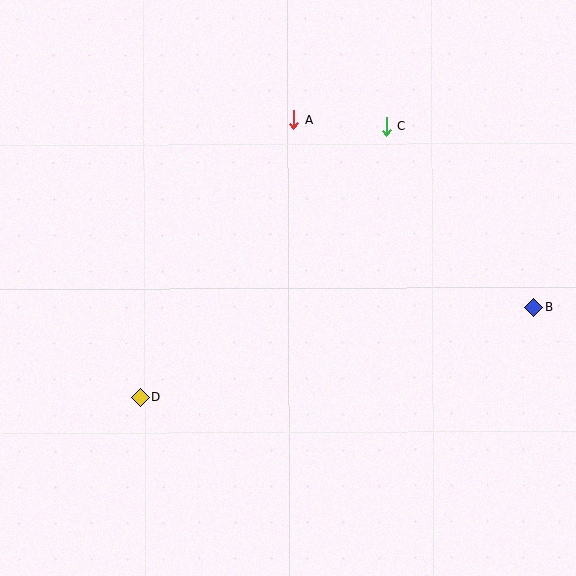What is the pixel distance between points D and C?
The distance between D and C is 366 pixels.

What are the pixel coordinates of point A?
Point A is at (294, 120).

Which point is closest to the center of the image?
Point A at (294, 120) is closest to the center.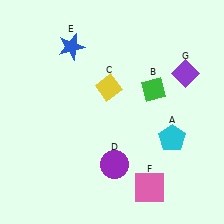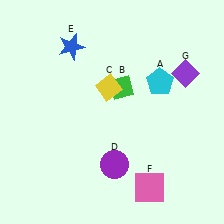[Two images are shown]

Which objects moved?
The objects that moved are: the cyan pentagon (A), the green diamond (B).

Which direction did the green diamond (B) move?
The green diamond (B) moved left.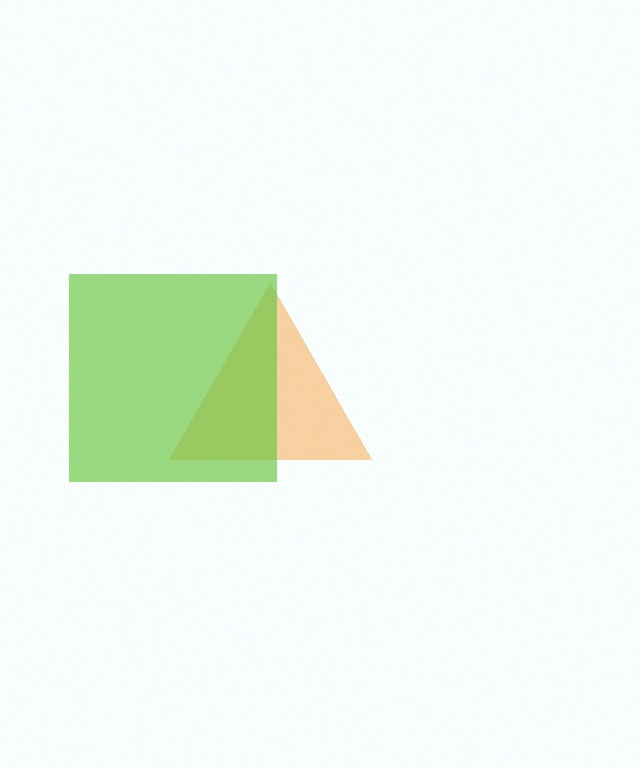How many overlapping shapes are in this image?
There are 2 overlapping shapes in the image.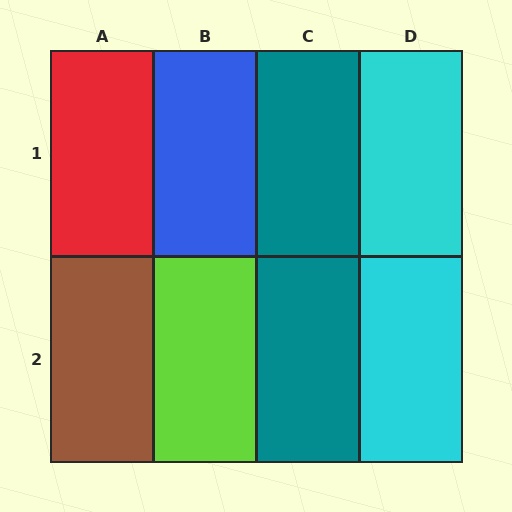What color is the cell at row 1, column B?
Blue.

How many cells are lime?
1 cell is lime.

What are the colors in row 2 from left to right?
Brown, lime, teal, cyan.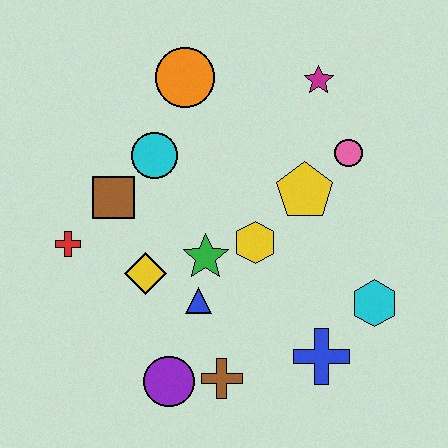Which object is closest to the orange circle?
The cyan circle is closest to the orange circle.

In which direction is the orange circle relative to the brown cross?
The orange circle is above the brown cross.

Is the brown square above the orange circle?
No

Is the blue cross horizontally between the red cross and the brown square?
No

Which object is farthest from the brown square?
The cyan hexagon is farthest from the brown square.